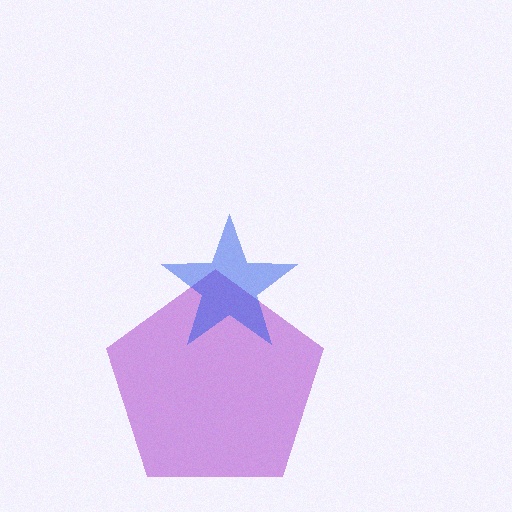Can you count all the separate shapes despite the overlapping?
Yes, there are 2 separate shapes.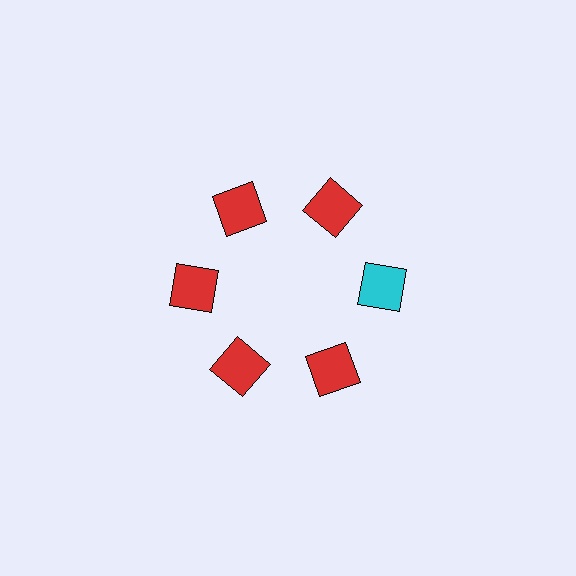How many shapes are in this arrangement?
There are 6 shapes arranged in a ring pattern.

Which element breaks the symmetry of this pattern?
The cyan square at roughly the 3 o'clock position breaks the symmetry. All other shapes are red squares.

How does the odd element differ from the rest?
It has a different color: cyan instead of red.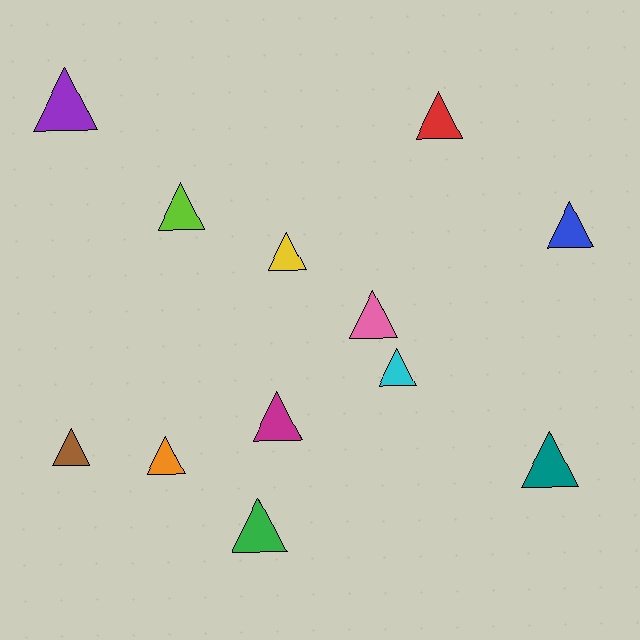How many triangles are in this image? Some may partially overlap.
There are 12 triangles.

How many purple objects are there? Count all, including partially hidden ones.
There is 1 purple object.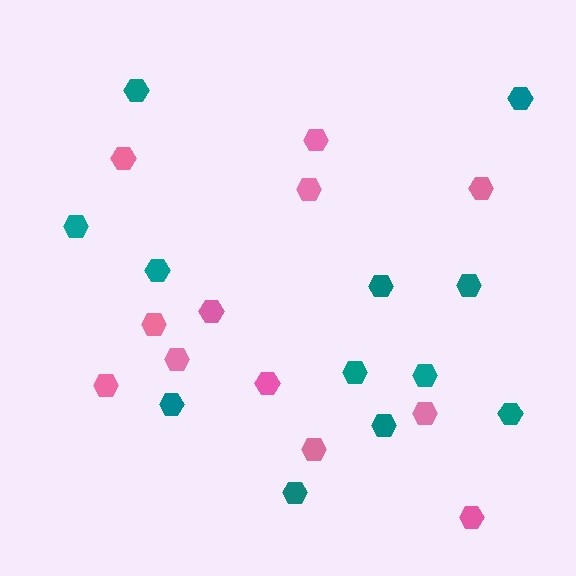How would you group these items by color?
There are 2 groups: one group of teal hexagons (12) and one group of pink hexagons (12).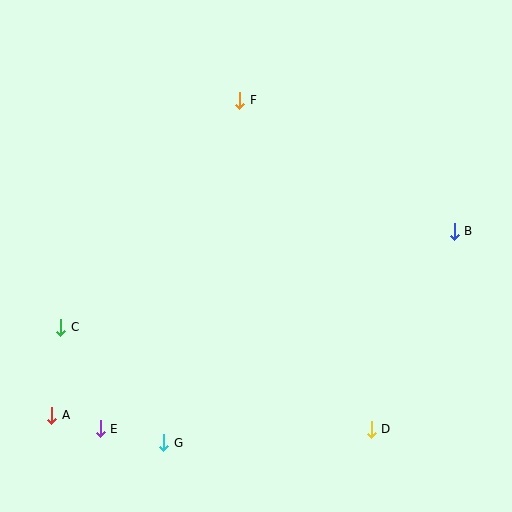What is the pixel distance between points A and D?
The distance between A and D is 319 pixels.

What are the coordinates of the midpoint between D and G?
The midpoint between D and G is at (267, 436).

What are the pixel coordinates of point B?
Point B is at (454, 231).